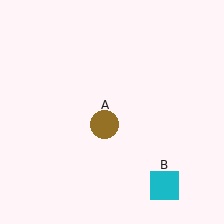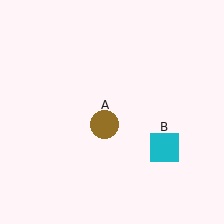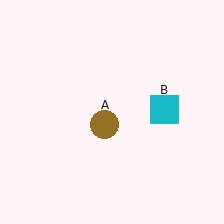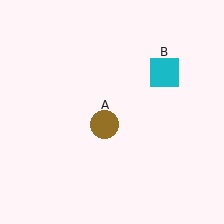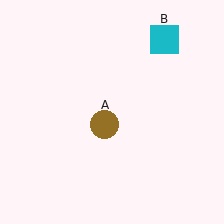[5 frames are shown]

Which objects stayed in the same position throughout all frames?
Brown circle (object A) remained stationary.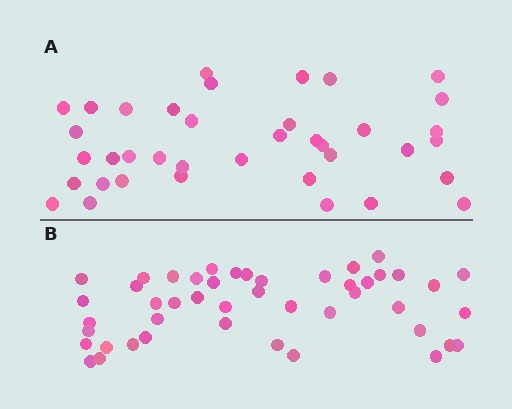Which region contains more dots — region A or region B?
Region B (the bottom region) has more dots.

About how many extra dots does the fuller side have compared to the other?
Region B has roughly 8 or so more dots than region A.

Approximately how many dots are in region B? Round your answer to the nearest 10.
About 50 dots. (The exact count is 46, which rounds to 50.)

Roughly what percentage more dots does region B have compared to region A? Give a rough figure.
About 20% more.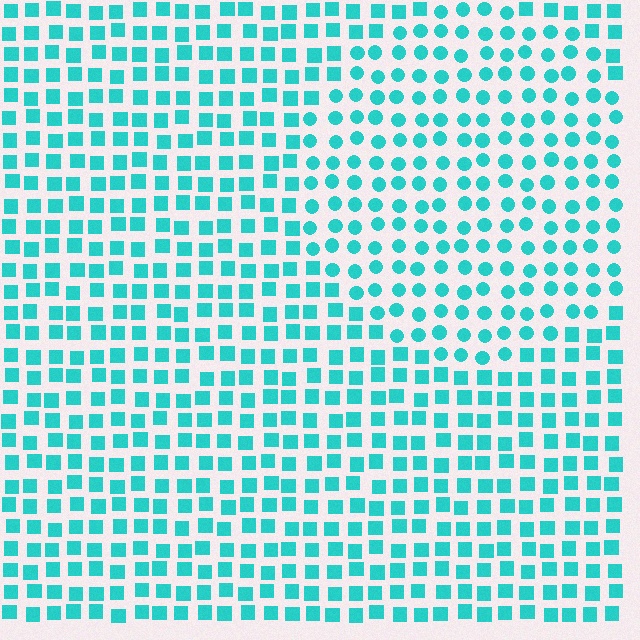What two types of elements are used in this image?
The image uses circles inside the circle region and squares outside it.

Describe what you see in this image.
The image is filled with small cyan elements arranged in a uniform grid. A circle-shaped region contains circles, while the surrounding area contains squares. The boundary is defined purely by the change in element shape.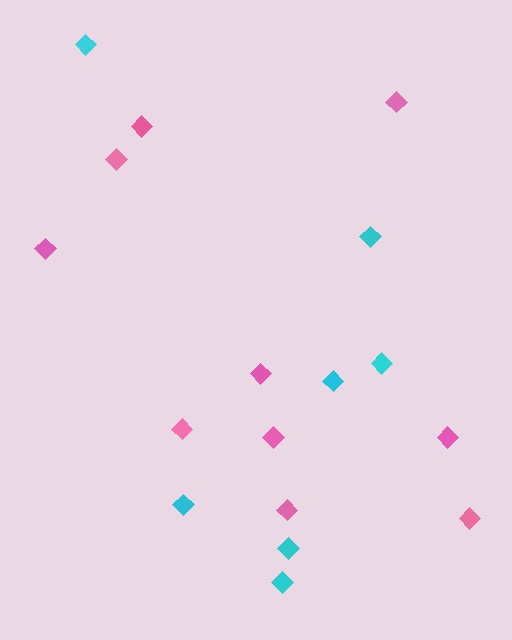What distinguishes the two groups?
There are 2 groups: one group of cyan diamonds (7) and one group of pink diamonds (10).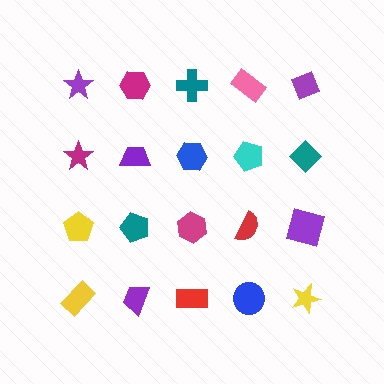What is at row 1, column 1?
A purple star.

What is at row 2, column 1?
A magenta star.